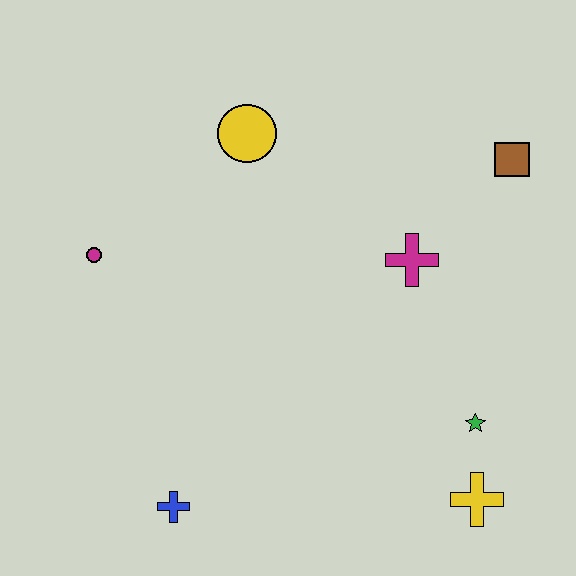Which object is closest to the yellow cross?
The green star is closest to the yellow cross.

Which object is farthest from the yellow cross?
The magenta circle is farthest from the yellow cross.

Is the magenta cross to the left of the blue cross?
No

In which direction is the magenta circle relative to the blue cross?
The magenta circle is above the blue cross.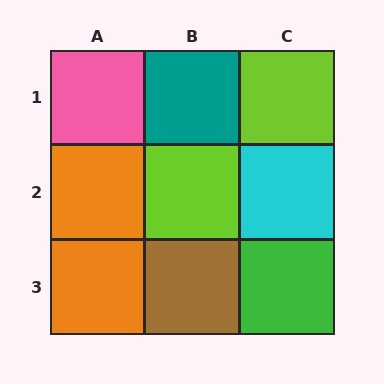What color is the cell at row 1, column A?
Pink.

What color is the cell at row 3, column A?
Orange.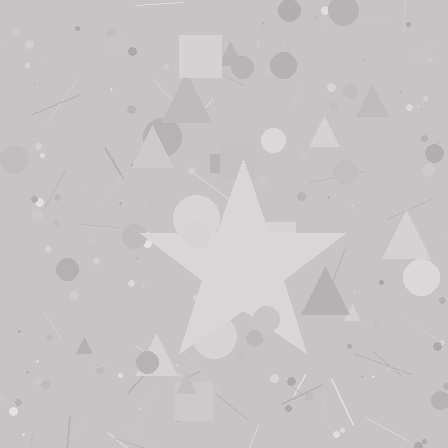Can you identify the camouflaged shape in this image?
The camouflaged shape is a star.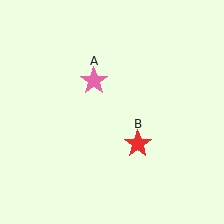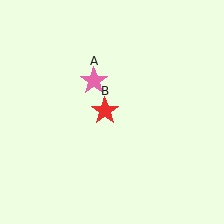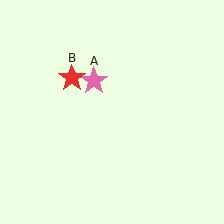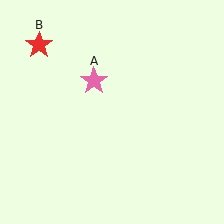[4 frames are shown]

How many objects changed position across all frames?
1 object changed position: red star (object B).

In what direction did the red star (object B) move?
The red star (object B) moved up and to the left.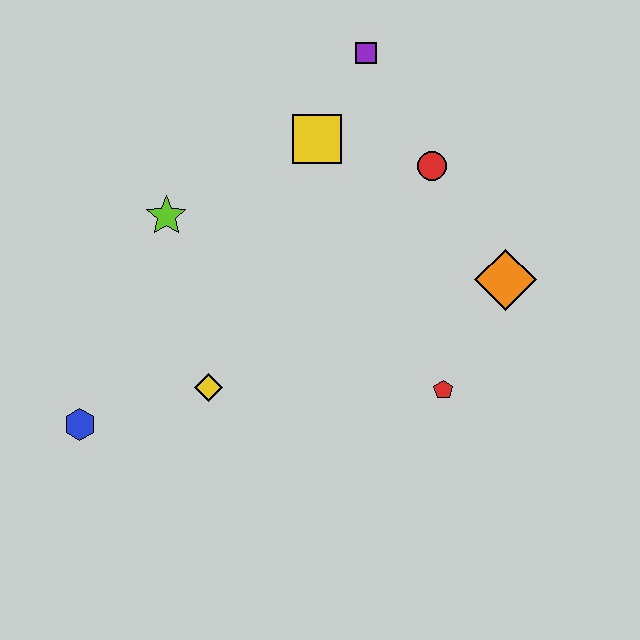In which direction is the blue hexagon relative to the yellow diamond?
The blue hexagon is to the left of the yellow diamond.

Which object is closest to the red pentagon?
The orange diamond is closest to the red pentagon.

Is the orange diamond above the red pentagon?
Yes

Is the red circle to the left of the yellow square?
No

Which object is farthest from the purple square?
The blue hexagon is farthest from the purple square.